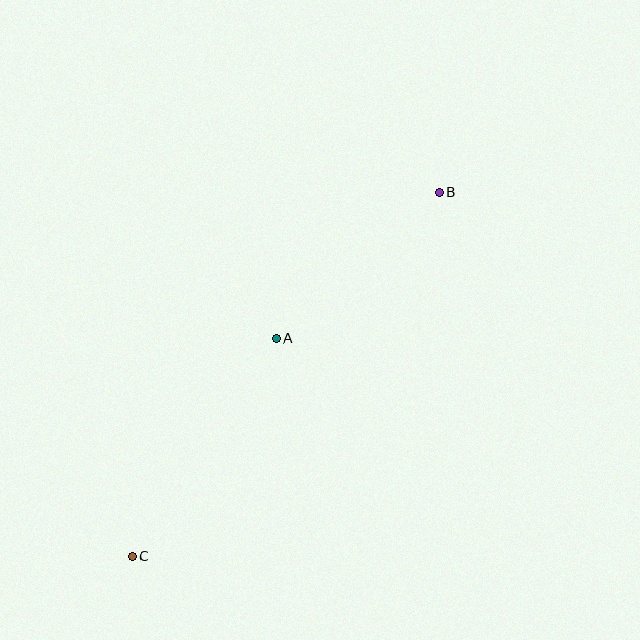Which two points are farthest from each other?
Points B and C are farthest from each other.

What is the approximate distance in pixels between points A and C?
The distance between A and C is approximately 261 pixels.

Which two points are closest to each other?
Points A and B are closest to each other.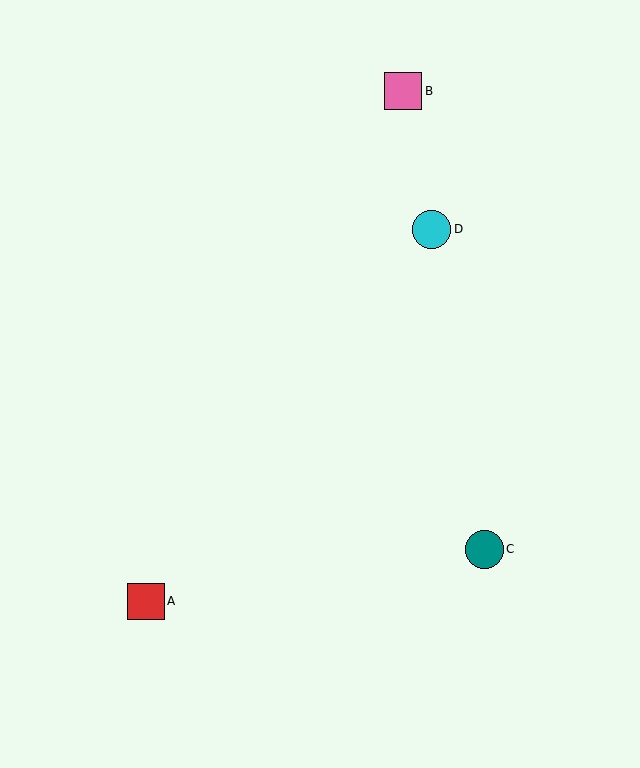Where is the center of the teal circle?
The center of the teal circle is at (484, 549).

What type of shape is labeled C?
Shape C is a teal circle.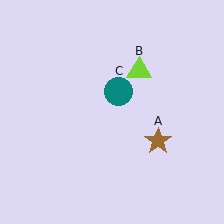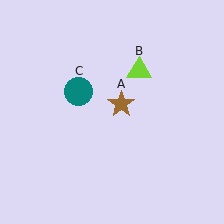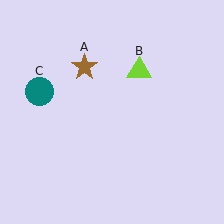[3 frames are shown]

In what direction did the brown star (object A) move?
The brown star (object A) moved up and to the left.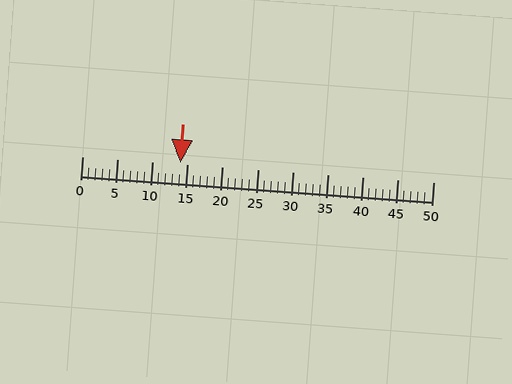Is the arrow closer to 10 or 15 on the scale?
The arrow is closer to 15.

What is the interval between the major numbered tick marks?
The major tick marks are spaced 5 units apart.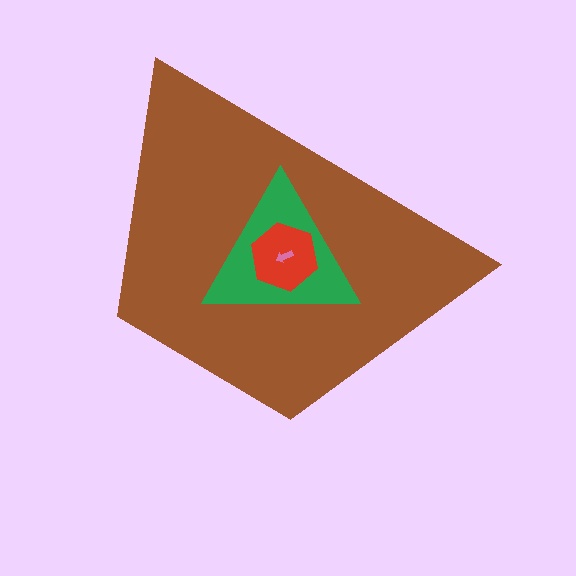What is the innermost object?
The pink arrow.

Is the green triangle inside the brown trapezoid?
Yes.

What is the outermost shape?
The brown trapezoid.